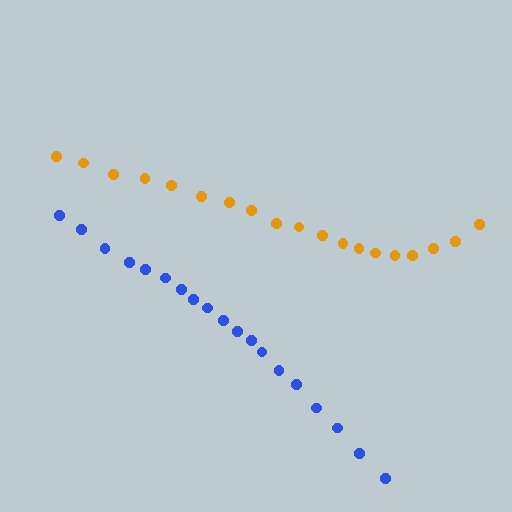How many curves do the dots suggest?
There are 2 distinct paths.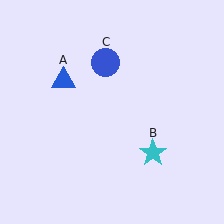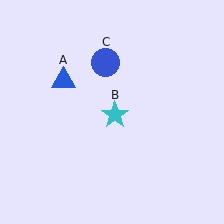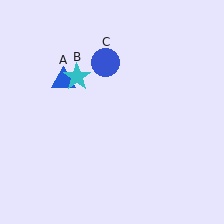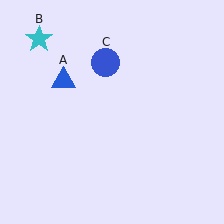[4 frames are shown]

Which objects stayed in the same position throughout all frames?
Blue triangle (object A) and blue circle (object C) remained stationary.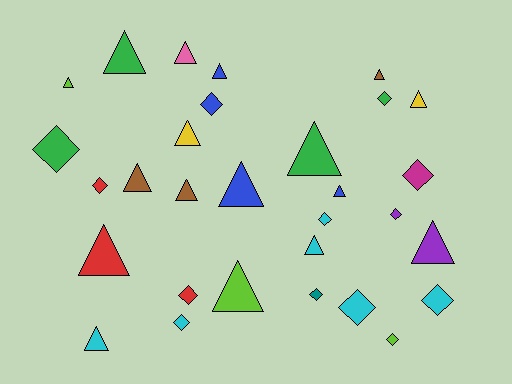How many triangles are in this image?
There are 17 triangles.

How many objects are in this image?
There are 30 objects.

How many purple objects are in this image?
There are 2 purple objects.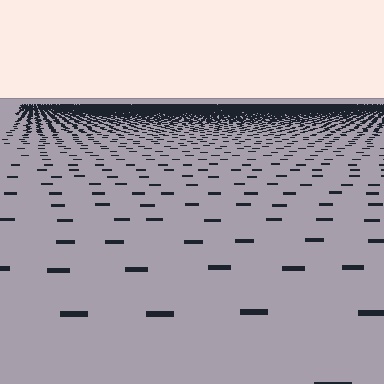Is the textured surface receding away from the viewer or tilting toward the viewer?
The surface is receding away from the viewer. Texture elements get smaller and denser toward the top.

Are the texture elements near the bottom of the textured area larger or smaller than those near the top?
Larger. Near the bottom, elements are closer to the viewer and appear at a bigger on-screen size.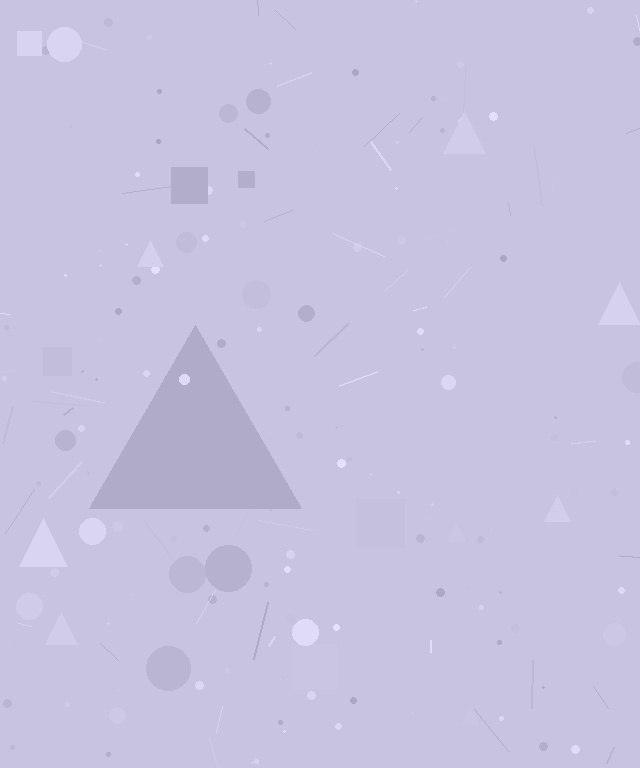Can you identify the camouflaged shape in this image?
The camouflaged shape is a triangle.